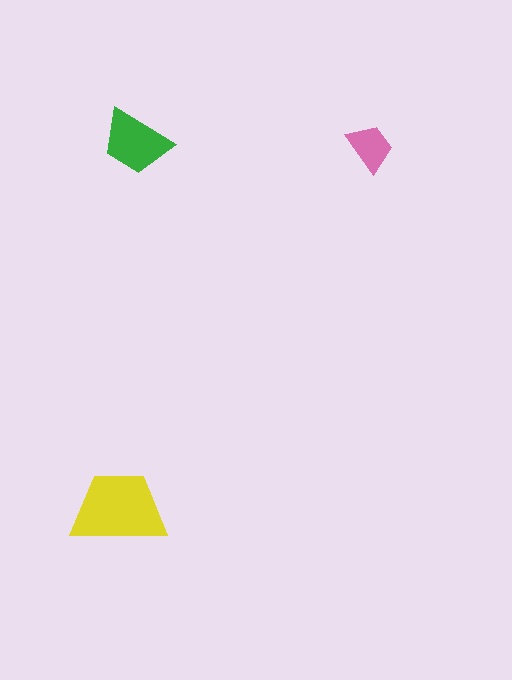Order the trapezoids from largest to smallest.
the yellow one, the green one, the pink one.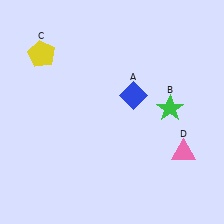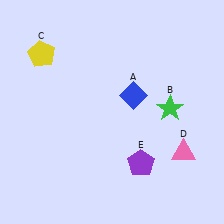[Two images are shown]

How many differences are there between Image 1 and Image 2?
There is 1 difference between the two images.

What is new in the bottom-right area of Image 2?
A purple pentagon (E) was added in the bottom-right area of Image 2.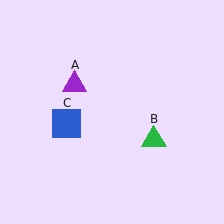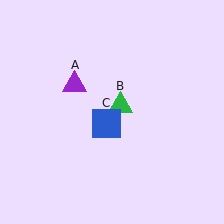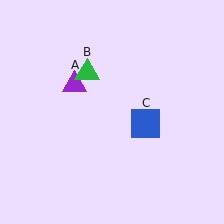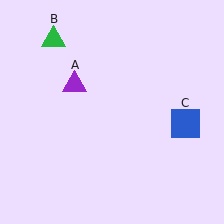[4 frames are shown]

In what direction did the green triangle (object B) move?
The green triangle (object B) moved up and to the left.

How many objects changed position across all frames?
2 objects changed position: green triangle (object B), blue square (object C).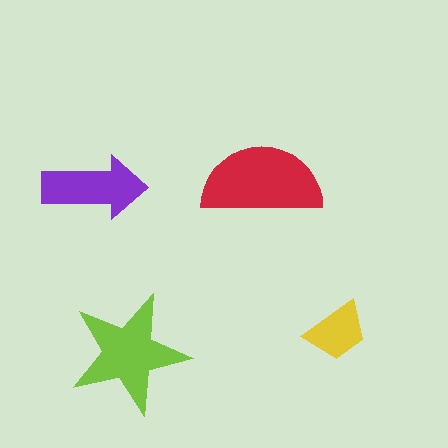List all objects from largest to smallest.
The red semicircle, the lime star, the purple arrow, the yellow trapezoid.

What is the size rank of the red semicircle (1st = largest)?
1st.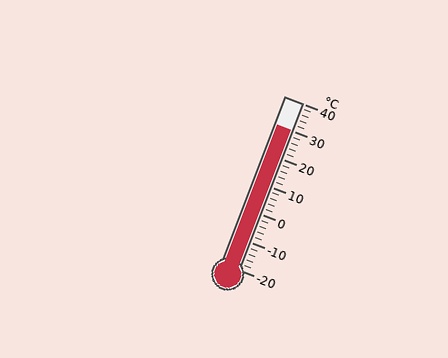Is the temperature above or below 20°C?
The temperature is above 20°C.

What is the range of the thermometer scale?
The thermometer scale ranges from -20°C to 40°C.